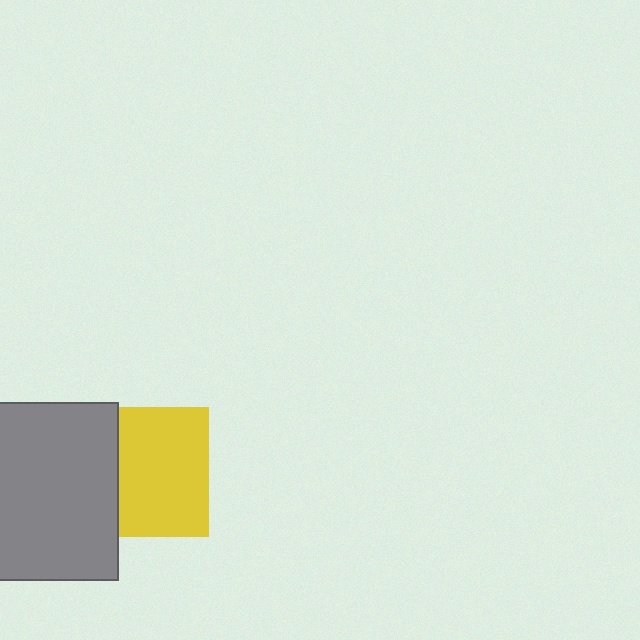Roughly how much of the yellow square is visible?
Most of it is visible (roughly 69%).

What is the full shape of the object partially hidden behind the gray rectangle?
The partially hidden object is a yellow square.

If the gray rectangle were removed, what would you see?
You would see the complete yellow square.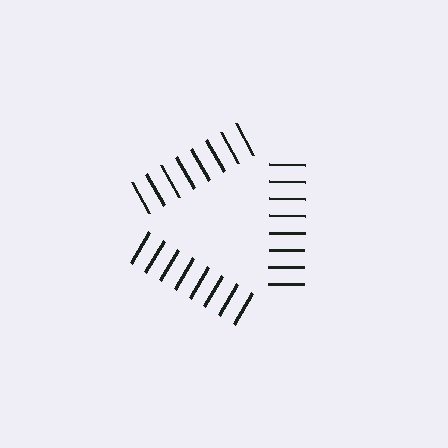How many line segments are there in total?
24 — 8 along each of the 3 edges.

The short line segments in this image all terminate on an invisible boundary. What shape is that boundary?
An illusory triangle — the line segments terminate on its edges but no continuous stroke is drawn.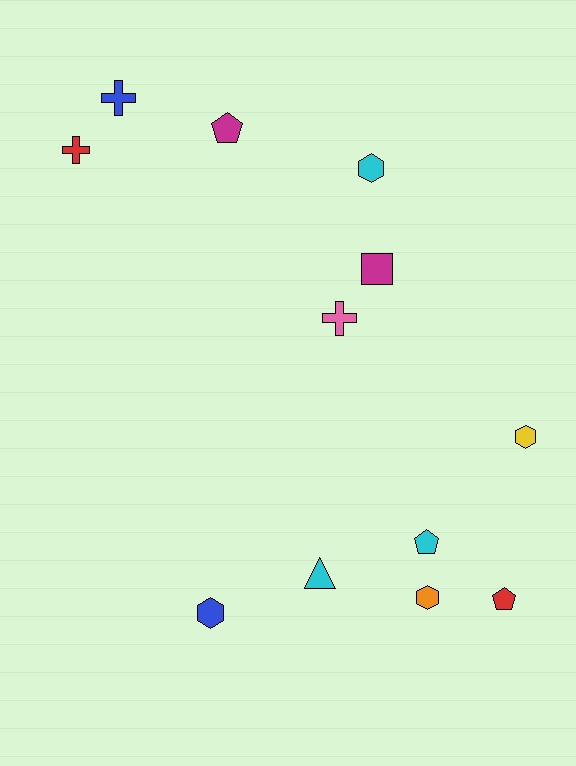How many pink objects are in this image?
There is 1 pink object.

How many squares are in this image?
There is 1 square.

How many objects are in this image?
There are 12 objects.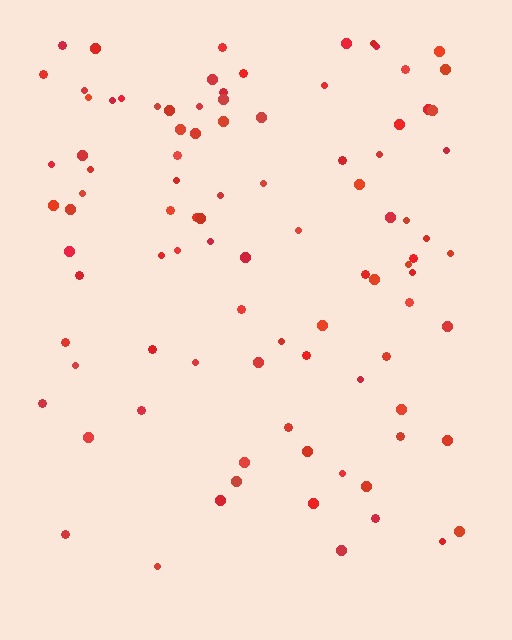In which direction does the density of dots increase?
From bottom to top, with the top side densest.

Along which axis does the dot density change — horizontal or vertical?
Vertical.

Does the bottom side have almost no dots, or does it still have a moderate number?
Still a moderate number, just noticeably fewer than the top.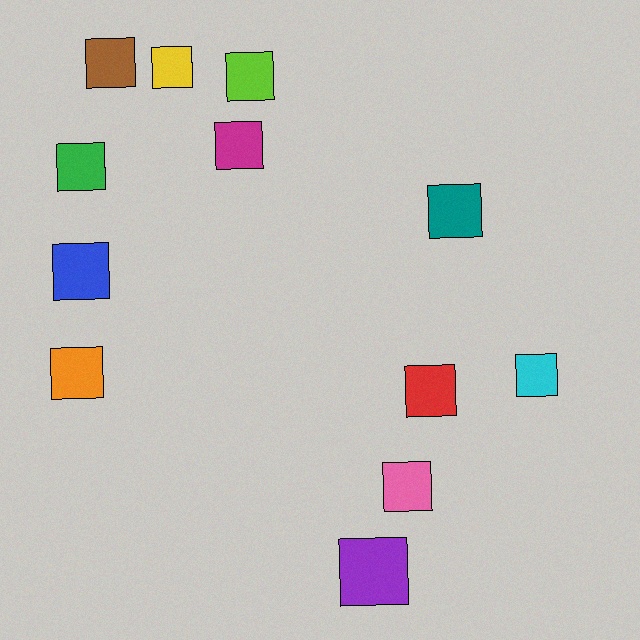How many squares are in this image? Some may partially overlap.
There are 12 squares.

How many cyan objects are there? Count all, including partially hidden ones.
There is 1 cyan object.